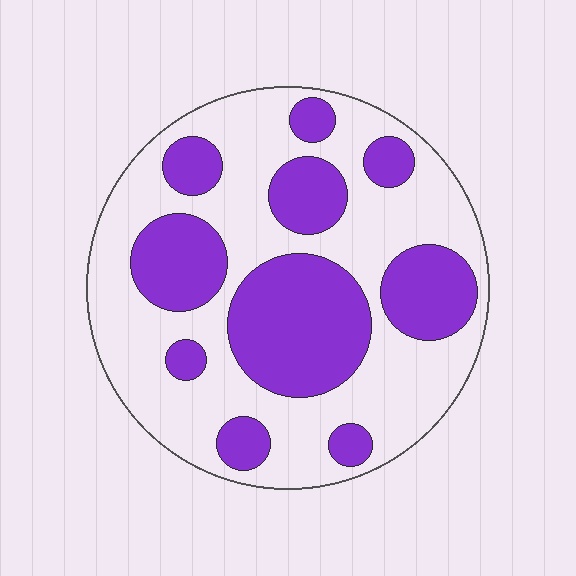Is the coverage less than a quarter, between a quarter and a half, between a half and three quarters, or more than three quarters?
Between a quarter and a half.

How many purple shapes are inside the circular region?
10.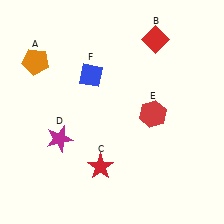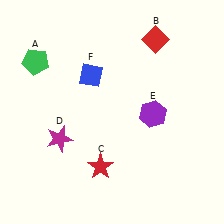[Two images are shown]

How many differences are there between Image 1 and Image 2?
There are 2 differences between the two images.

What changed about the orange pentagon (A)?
In Image 1, A is orange. In Image 2, it changed to green.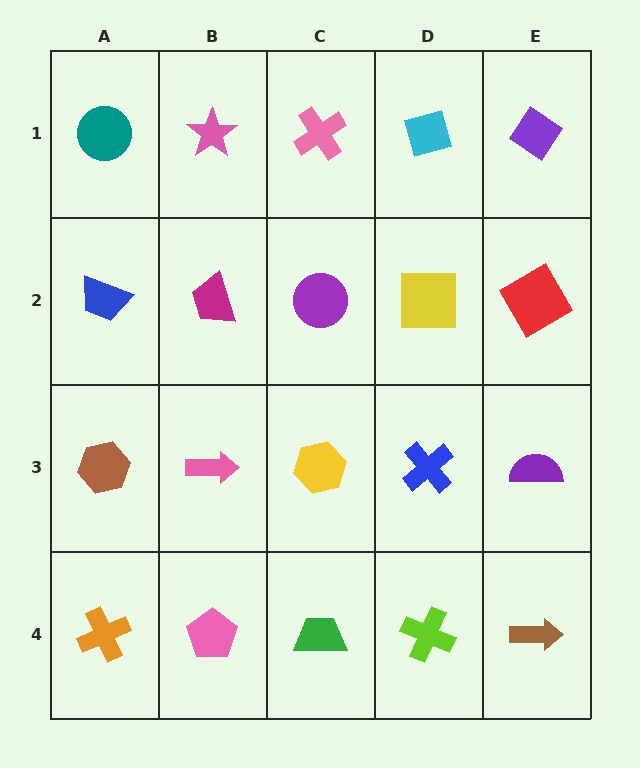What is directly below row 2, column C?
A yellow hexagon.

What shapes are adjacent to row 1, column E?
A red square (row 2, column E), a cyan diamond (row 1, column D).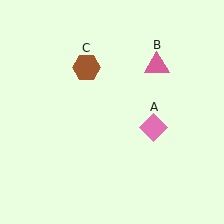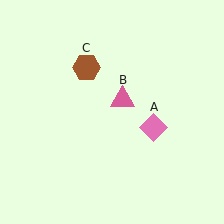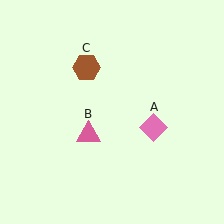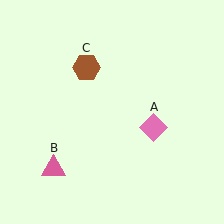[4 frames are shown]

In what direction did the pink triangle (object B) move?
The pink triangle (object B) moved down and to the left.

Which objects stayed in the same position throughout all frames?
Pink diamond (object A) and brown hexagon (object C) remained stationary.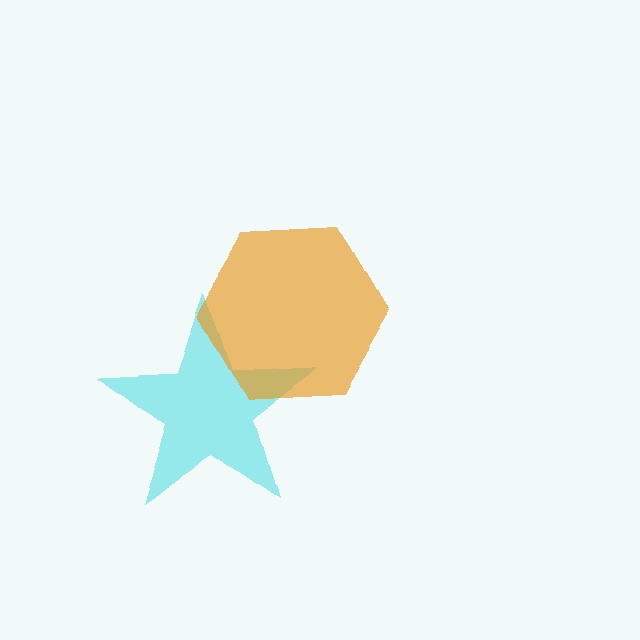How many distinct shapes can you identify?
There are 2 distinct shapes: a cyan star, an orange hexagon.